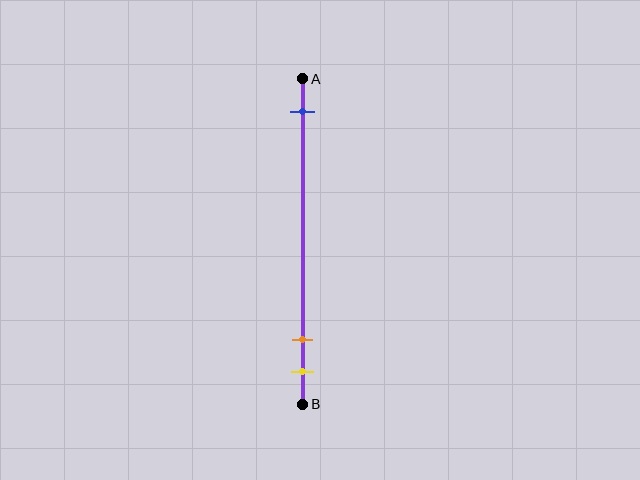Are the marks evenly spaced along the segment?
No, the marks are not evenly spaced.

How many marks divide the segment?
There are 3 marks dividing the segment.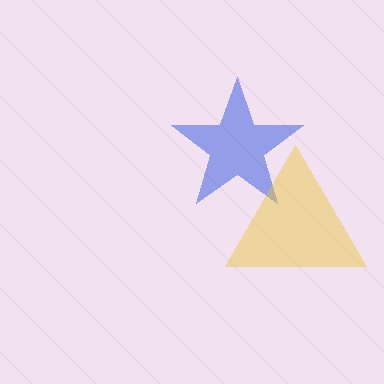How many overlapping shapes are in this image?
There are 2 overlapping shapes in the image.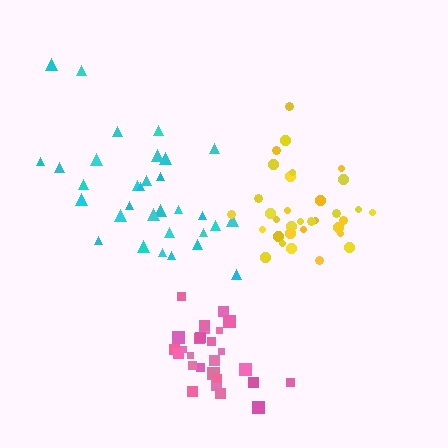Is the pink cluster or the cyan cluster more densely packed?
Pink.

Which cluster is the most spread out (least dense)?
Cyan.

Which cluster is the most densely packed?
Pink.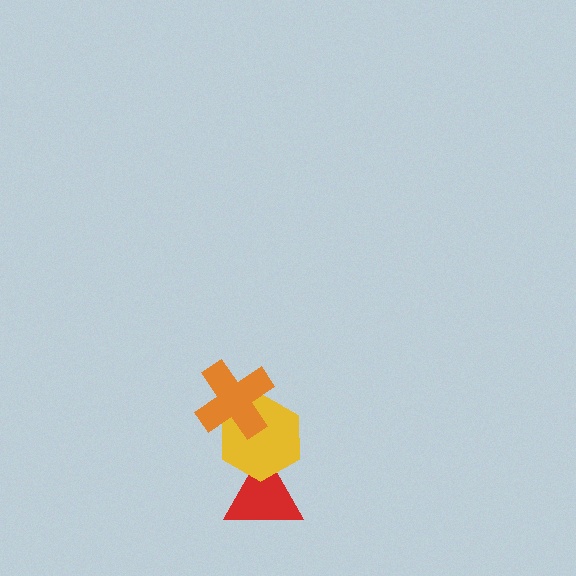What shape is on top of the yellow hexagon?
The orange cross is on top of the yellow hexagon.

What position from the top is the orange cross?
The orange cross is 1st from the top.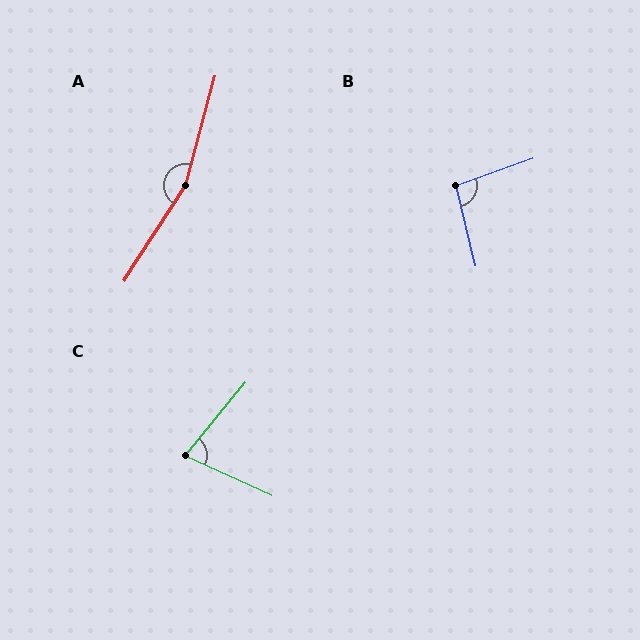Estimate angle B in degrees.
Approximately 96 degrees.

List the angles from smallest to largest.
C (75°), B (96°), A (163°).